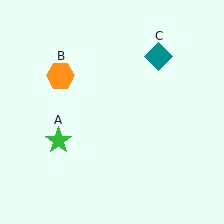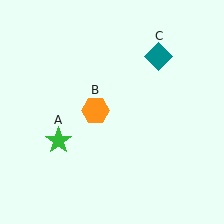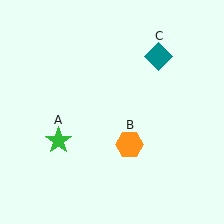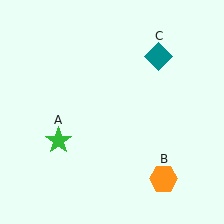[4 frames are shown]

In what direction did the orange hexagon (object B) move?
The orange hexagon (object B) moved down and to the right.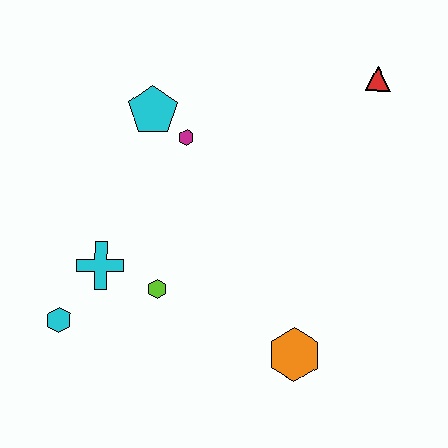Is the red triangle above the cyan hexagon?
Yes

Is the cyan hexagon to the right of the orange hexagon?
No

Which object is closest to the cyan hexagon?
The cyan cross is closest to the cyan hexagon.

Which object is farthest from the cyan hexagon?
The red triangle is farthest from the cyan hexagon.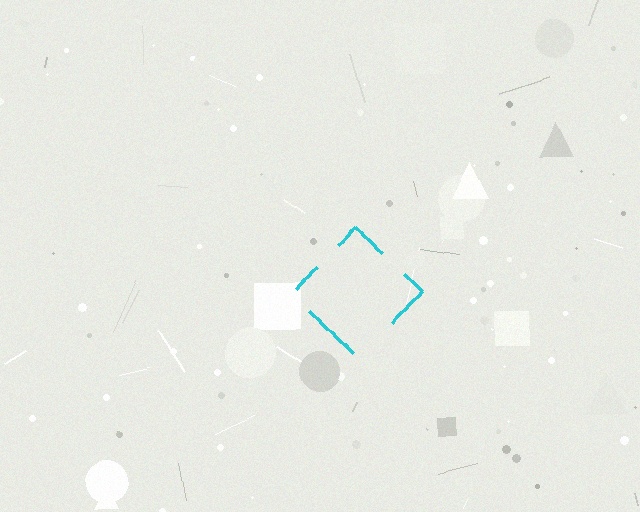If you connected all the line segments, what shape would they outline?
They would outline a diamond.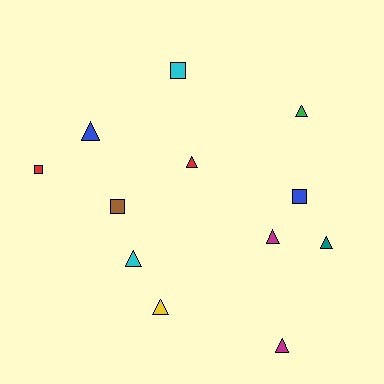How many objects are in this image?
There are 12 objects.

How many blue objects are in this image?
There are 2 blue objects.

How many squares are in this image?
There are 4 squares.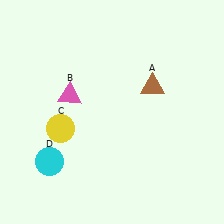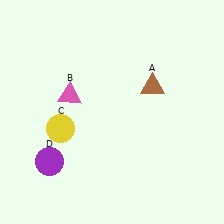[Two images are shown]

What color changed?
The circle (D) changed from cyan in Image 1 to purple in Image 2.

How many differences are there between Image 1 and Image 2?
There is 1 difference between the two images.